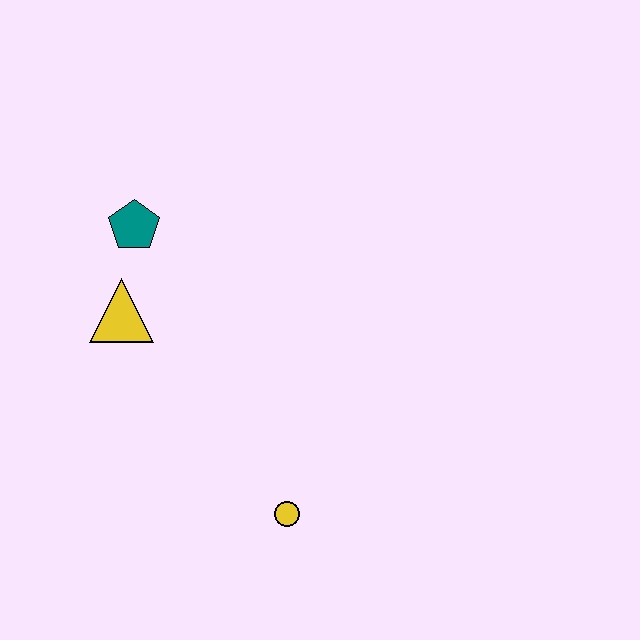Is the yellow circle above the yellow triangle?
No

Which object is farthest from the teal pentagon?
The yellow circle is farthest from the teal pentagon.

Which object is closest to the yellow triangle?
The teal pentagon is closest to the yellow triangle.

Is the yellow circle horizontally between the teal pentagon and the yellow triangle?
No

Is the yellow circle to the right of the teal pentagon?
Yes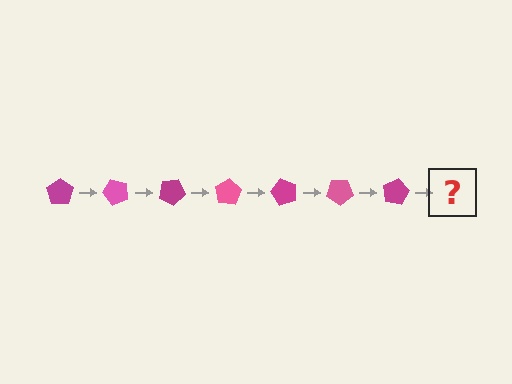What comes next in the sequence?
The next element should be a pink pentagon, rotated 350 degrees from the start.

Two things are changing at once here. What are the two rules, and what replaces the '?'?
The two rules are that it rotates 50 degrees each step and the color cycles through magenta and pink. The '?' should be a pink pentagon, rotated 350 degrees from the start.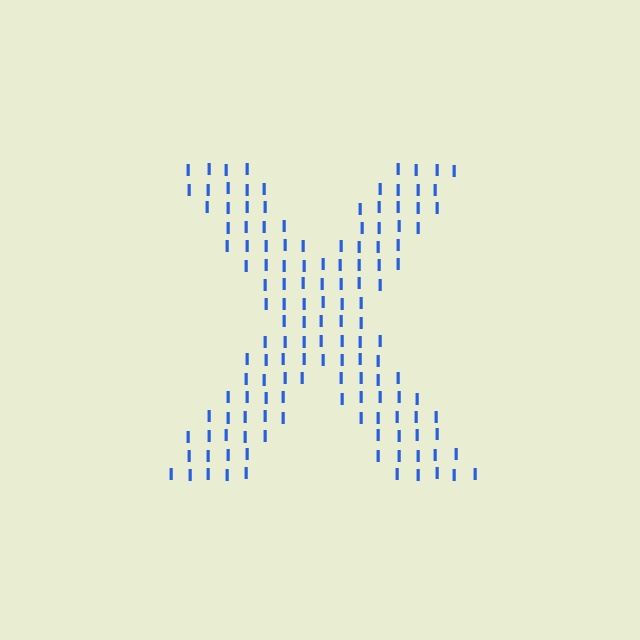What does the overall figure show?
The overall figure shows the letter X.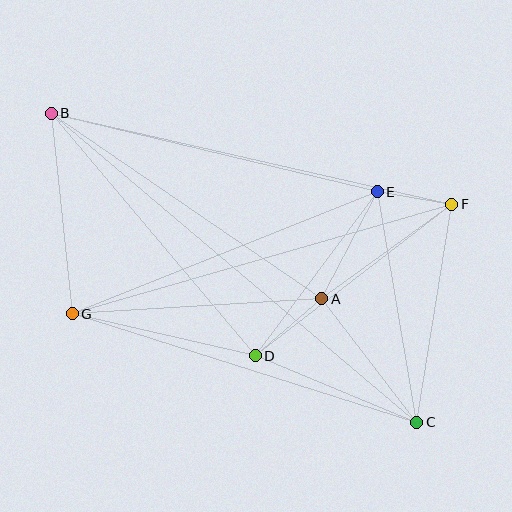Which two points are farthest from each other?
Points B and C are farthest from each other.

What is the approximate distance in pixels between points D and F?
The distance between D and F is approximately 248 pixels.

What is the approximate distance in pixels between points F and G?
The distance between F and G is approximately 395 pixels.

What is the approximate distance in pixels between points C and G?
The distance between C and G is approximately 361 pixels.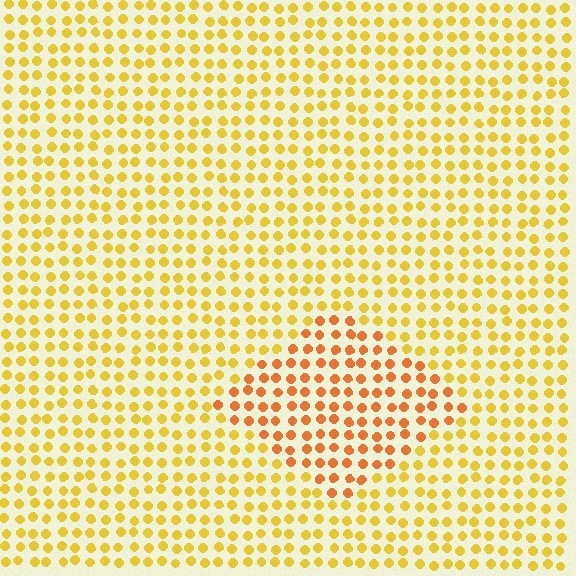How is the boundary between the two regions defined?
The boundary is defined purely by a slight shift in hue (about 29 degrees). Spacing, size, and orientation are identical on both sides.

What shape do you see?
I see a diamond.